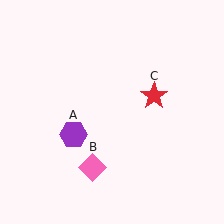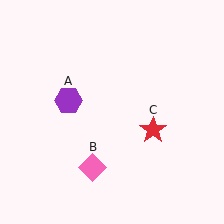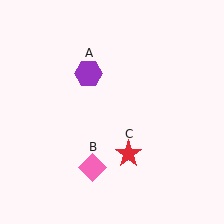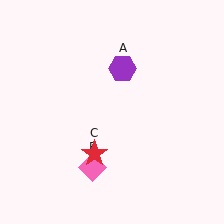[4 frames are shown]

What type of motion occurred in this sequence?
The purple hexagon (object A), red star (object C) rotated clockwise around the center of the scene.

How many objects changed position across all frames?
2 objects changed position: purple hexagon (object A), red star (object C).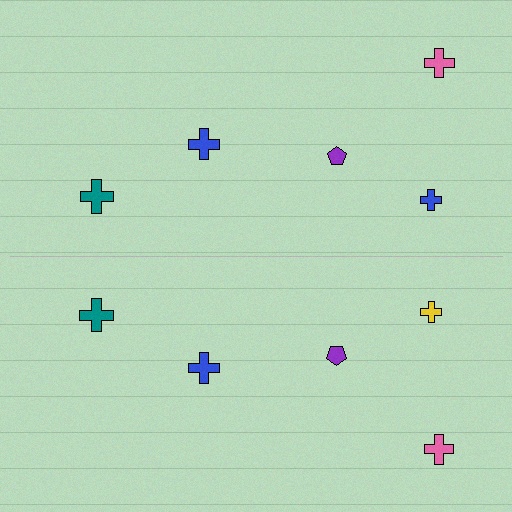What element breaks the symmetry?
The yellow cross on the bottom side breaks the symmetry — its mirror counterpart is blue.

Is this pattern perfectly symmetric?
No, the pattern is not perfectly symmetric. The yellow cross on the bottom side breaks the symmetry — its mirror counterpart is blue.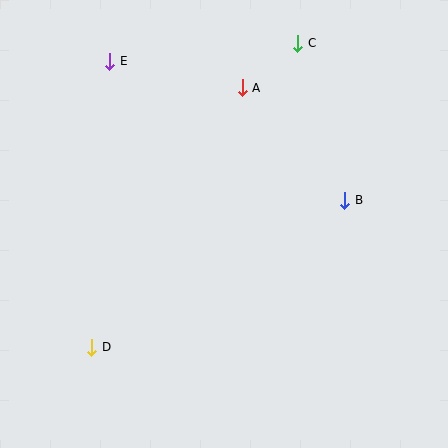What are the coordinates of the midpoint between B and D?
The midpoint between B and D is at (218, 274).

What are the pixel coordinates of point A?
Point A is at (242, 88).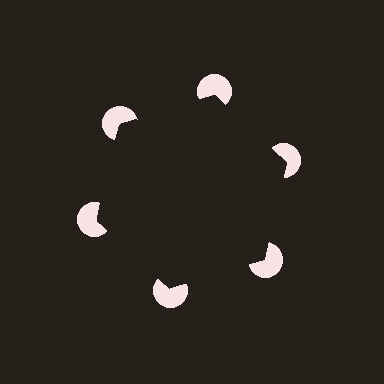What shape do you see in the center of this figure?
An illusory hexagon — its edges are inferred from the aligned wedge cuts in the pac-man discs, not physically drawn.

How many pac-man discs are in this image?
There are 6 — one at each vertex of the illusory hexagon.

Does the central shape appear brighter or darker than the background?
It typically appears slightly darker than the background, even though no actual brightness change is drawn.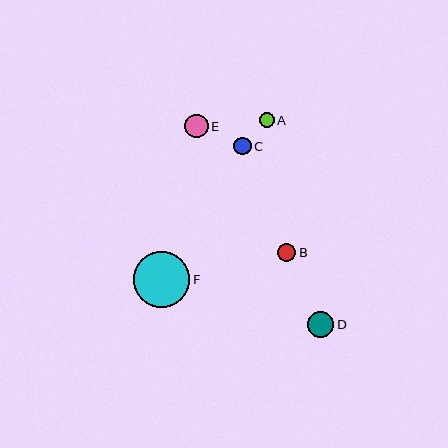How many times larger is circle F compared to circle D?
Circle F is approximately 2.1 times the size of circle D.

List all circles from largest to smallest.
From largest to smallest: F, D, E, B, C, A.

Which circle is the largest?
Circle F is the largest with a size of approximately 56 pixels.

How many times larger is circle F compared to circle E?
Circle F is approximately 2.4 times the size of circle E.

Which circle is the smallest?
Circle A is the smallest with a size of approximately 15 pixels.